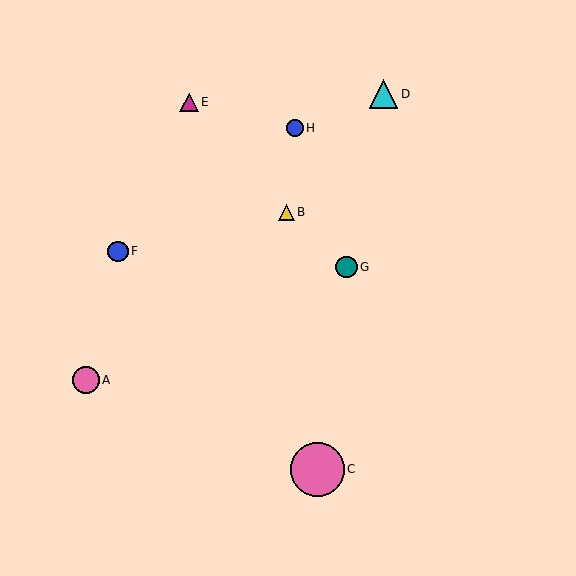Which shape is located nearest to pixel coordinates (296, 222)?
The yellow triangle (labeled B) at (287, 212) is nearest to that location.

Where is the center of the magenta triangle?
The center of the magenta triangle is at (189, 102).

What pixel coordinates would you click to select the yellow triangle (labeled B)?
Click at (287, 212) to select the yellow triangle B.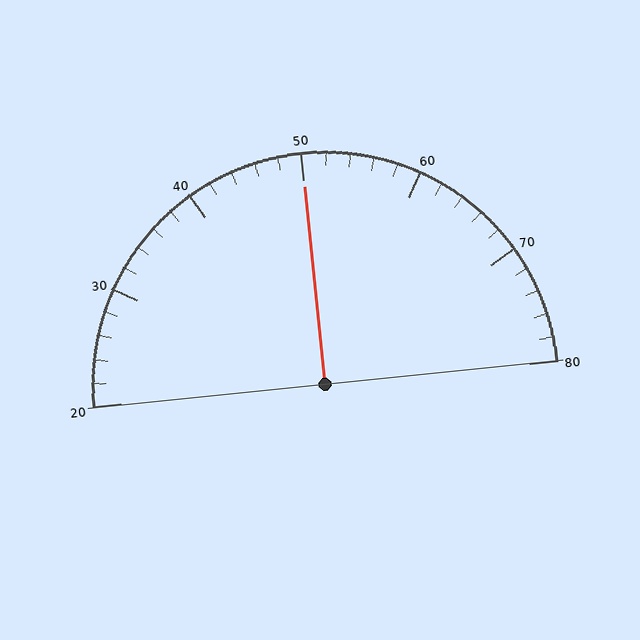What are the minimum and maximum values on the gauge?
The gauge ranges from 20 to 80.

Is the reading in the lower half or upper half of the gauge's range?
The reading is in the upper half of the range (20 to 80).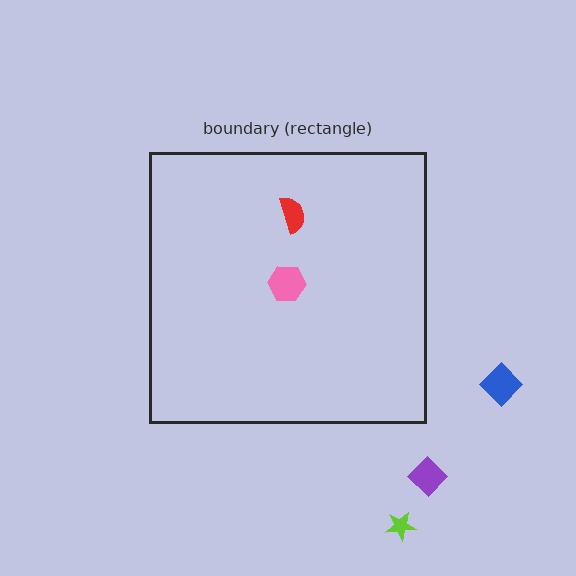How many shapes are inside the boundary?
2 inside, 3 outside.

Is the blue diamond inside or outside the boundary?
Outside.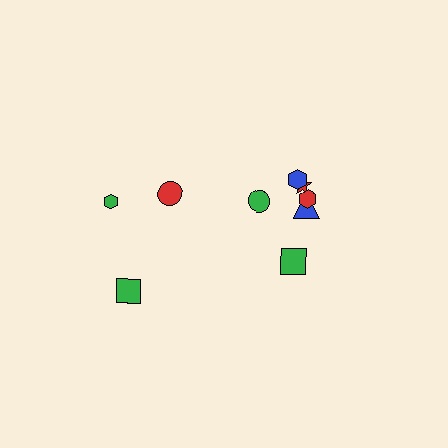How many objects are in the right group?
There are 6 objects.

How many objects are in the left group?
There are 3 objects.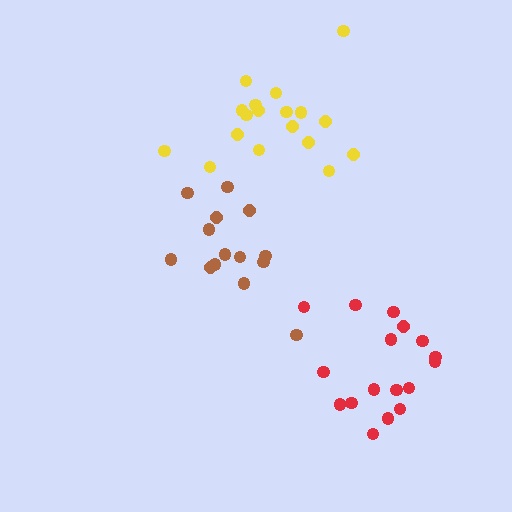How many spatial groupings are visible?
There are 3 spatial groupings.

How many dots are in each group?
Group 1: 18 dots, Group 2: 14 dots, Group 3: 17 dots (49 total).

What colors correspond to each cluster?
The clusters are colored: yellow, brown, red.